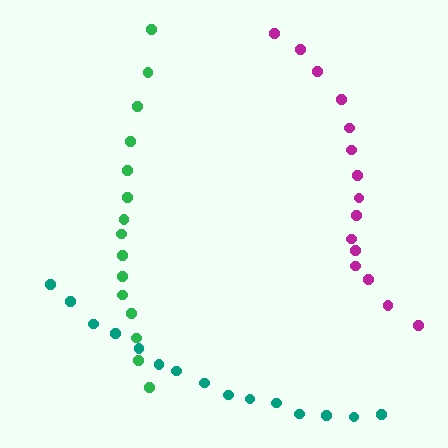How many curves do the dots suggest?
There are 3 distinct paths.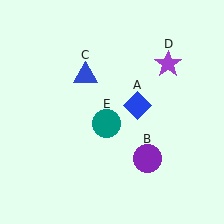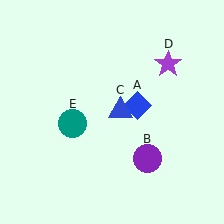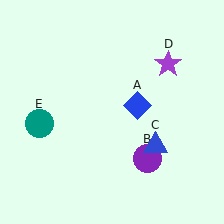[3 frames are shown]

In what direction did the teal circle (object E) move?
The teal circle (object E) moved left.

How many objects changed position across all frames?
2 objects changed position: blue triangle (object C), teal circle (object E).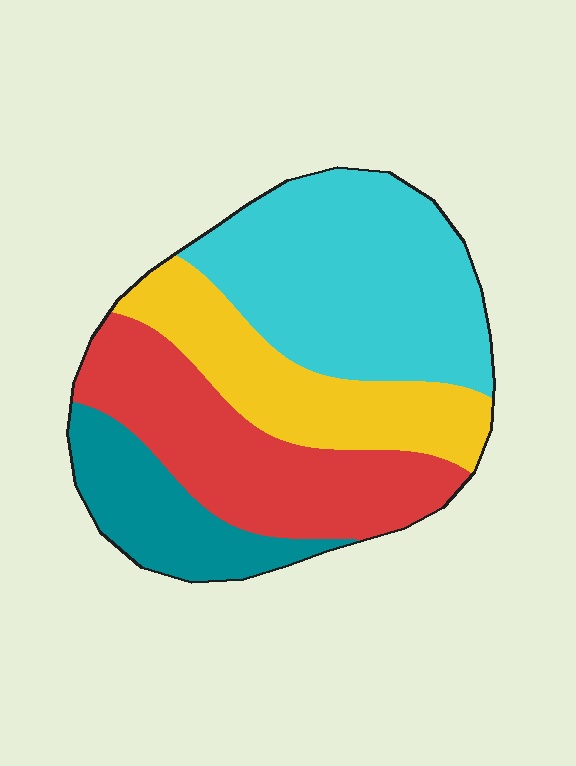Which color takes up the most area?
Cyan, at roughly 35%.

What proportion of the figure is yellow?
Yellow takes up about one fifth (1/5) of the figure.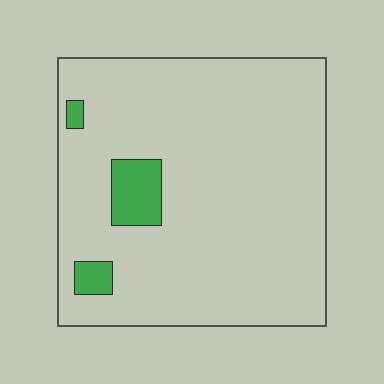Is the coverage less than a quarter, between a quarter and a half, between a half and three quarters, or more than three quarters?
Less than a quarter.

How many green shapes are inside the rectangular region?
3.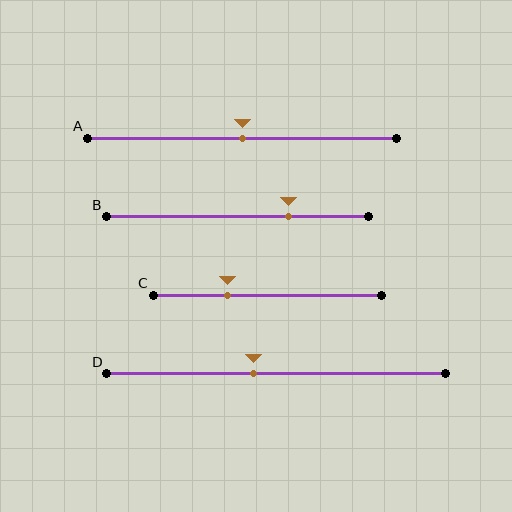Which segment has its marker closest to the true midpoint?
Segment A has its marker closest to the true midpoint.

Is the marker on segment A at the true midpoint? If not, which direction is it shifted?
Yes, the marker on segment A is at the true midpoint.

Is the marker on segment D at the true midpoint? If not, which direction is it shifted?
No, the marker on segment D is shifted to the left by about 7% of the segment length.